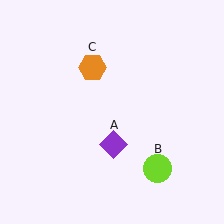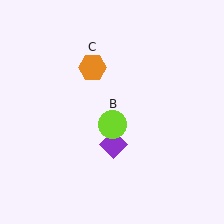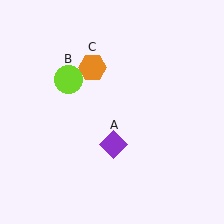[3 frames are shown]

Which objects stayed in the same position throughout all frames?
Purple diamond (object A) and orange hexagon (object C) remained stationary.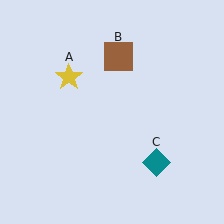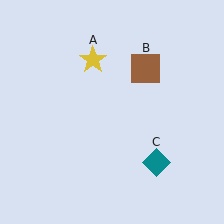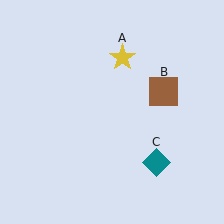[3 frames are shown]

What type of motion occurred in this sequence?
The yellow star (object A), brown square (object B) rotated clockwise around the center of the scene.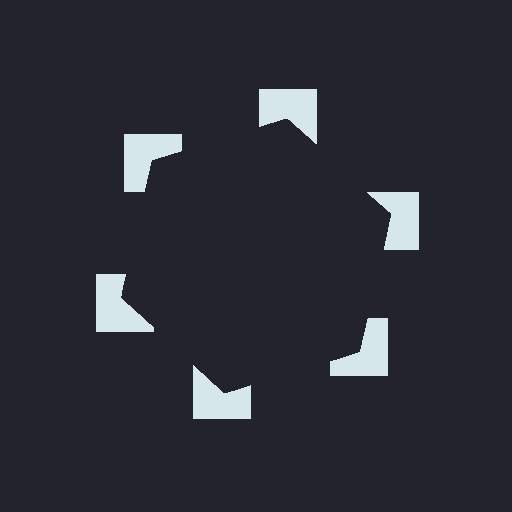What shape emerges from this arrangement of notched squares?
An illusory hexagon — its edges are inferred from the aligned wedge cuts in the notched squares, not physically drawn.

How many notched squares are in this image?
There are 6 — one at each vertex of the illusory hexagon.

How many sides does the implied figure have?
6 sides.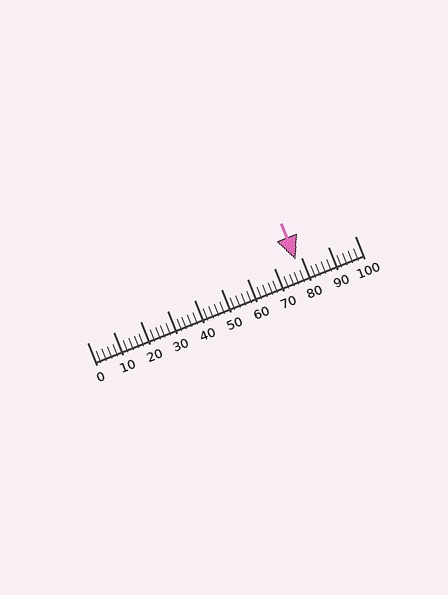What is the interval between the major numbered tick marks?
The major tick marks are spaced 10 units apart.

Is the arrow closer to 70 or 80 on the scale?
The arrow is closer to 80.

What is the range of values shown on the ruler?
The ruler shows values from 0 to 100.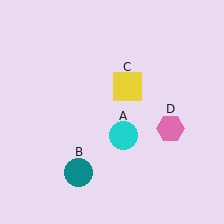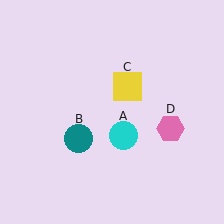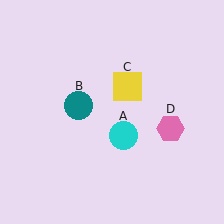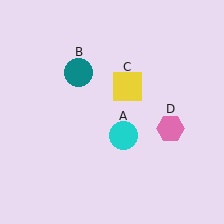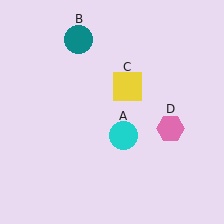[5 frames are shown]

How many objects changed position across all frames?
1 object changed position: teal circle (object B).